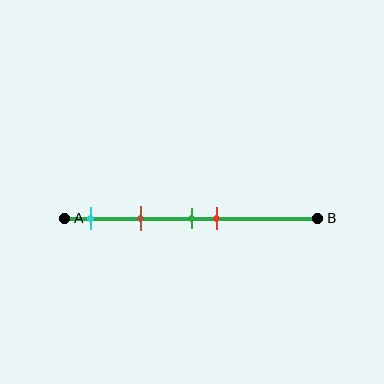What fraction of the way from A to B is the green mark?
The green mark is approximately 50% (0.5) of the way from A to B.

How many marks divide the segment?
There are 4 marks dividing the segment.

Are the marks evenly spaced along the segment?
No, the marks are not evenly spaced.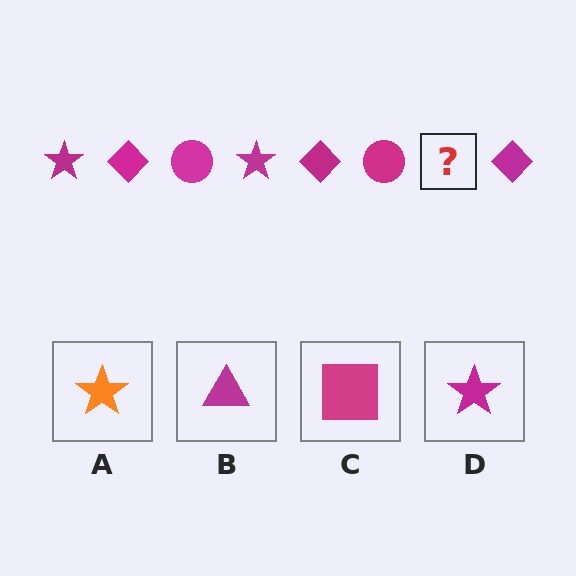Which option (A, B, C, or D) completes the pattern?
D.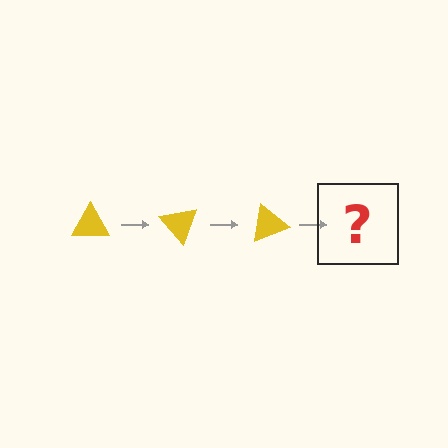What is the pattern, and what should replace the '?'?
The pattern is that the triangle rotates 50 degrees each step. The '?' should be a yellow triangle rotated 150 degrees.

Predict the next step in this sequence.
The next step is a yellow triangle rotated 150 degrees.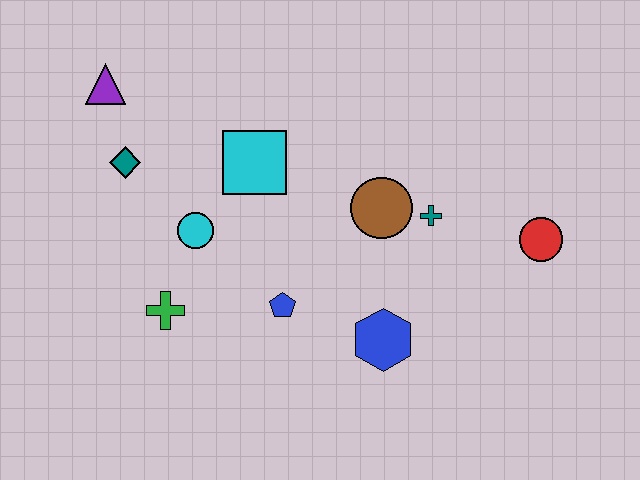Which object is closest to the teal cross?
The brown circle is closest to the teal cross.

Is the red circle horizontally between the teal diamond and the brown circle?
No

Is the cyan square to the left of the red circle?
Yes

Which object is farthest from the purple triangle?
The red circle is farthest from the purple triangle.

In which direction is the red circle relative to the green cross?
The red circle is to the right of the green cross.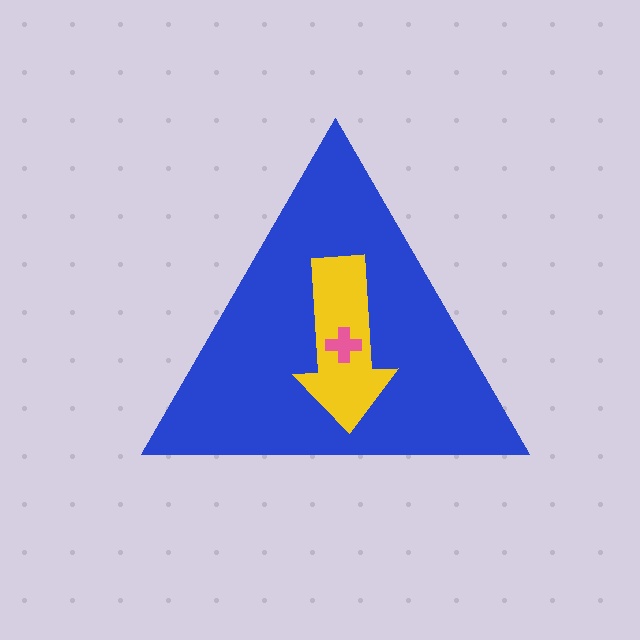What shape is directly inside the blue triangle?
The yellow arrow.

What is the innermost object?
The pink cross.